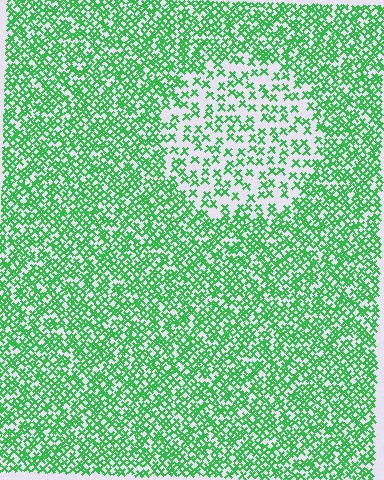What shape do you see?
I see a circle.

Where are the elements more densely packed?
The elements are more densely packed outside the circle boundary.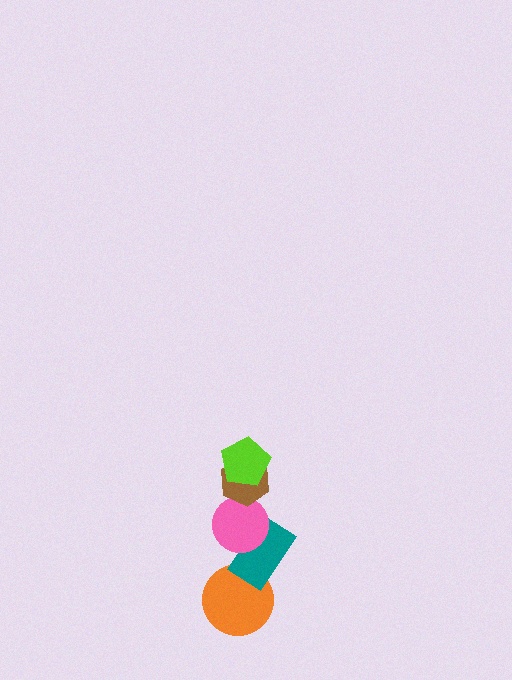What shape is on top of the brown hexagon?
The lime pentagon is on top of the brown hexagon.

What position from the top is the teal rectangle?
The teal rectangle is 4th from the top.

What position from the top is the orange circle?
The orange circle is 5th from the top.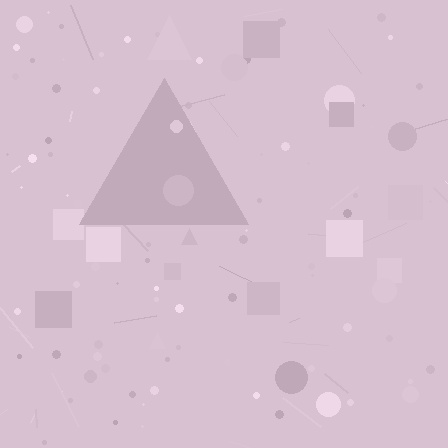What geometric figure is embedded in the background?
A triangle is embedded in the background.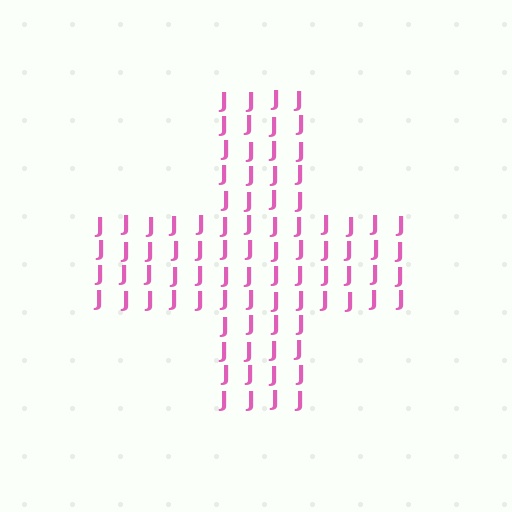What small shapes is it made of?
It is made of small letter J's.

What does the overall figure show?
The overall figure shows a cross.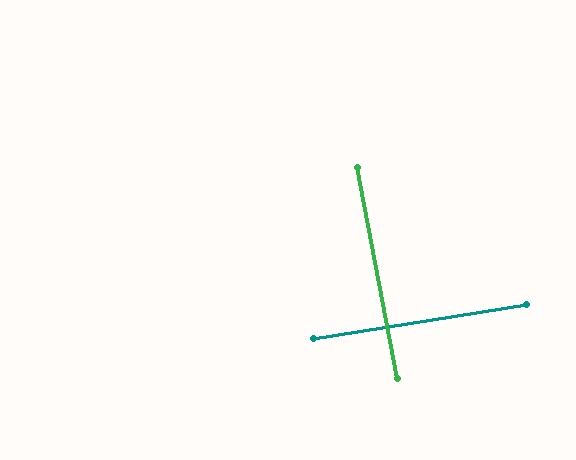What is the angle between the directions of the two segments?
Approximately 88 degrees.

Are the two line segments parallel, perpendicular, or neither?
Perpendicular — they meet at approximately 88°.